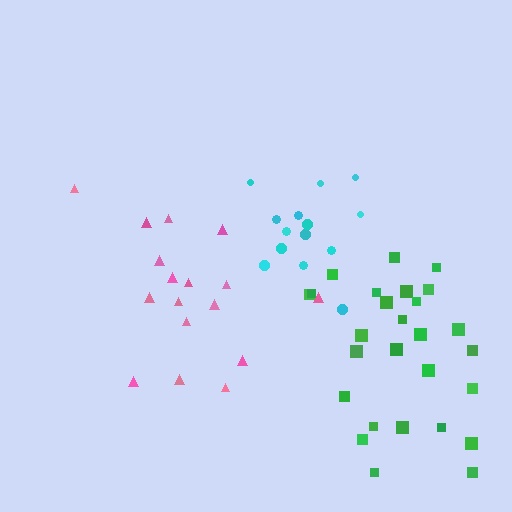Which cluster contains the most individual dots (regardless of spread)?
Green (29).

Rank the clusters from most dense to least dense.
cyan, green, pink.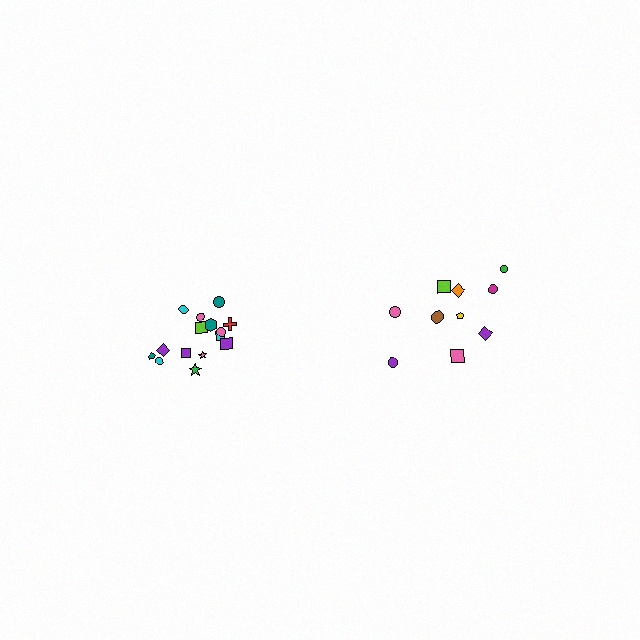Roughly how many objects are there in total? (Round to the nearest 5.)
Roughly 25 objects in total.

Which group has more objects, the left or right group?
The left group.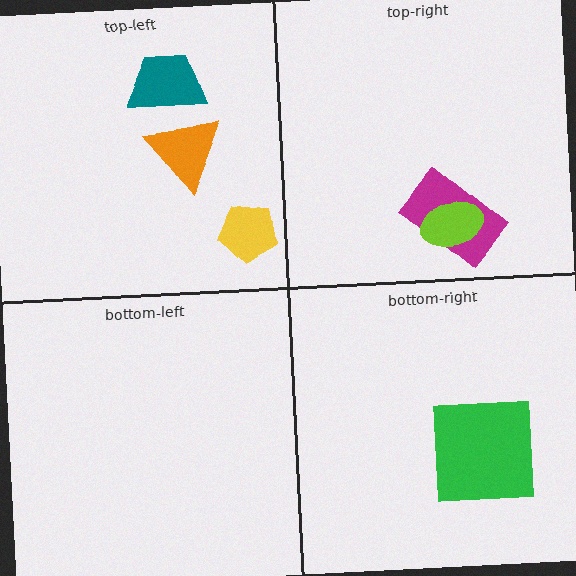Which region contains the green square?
The bottom-right region.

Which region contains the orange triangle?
The top-left region.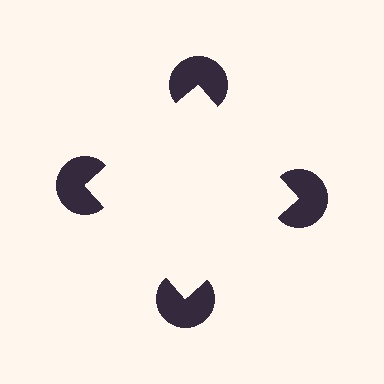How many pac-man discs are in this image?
There are 4 — one at each vertex of the illusory square.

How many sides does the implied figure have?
4 sides.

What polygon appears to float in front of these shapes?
An illusory square — its edges are inferred from the aligned wedge cuts in the pac-man discs, not physically drawn.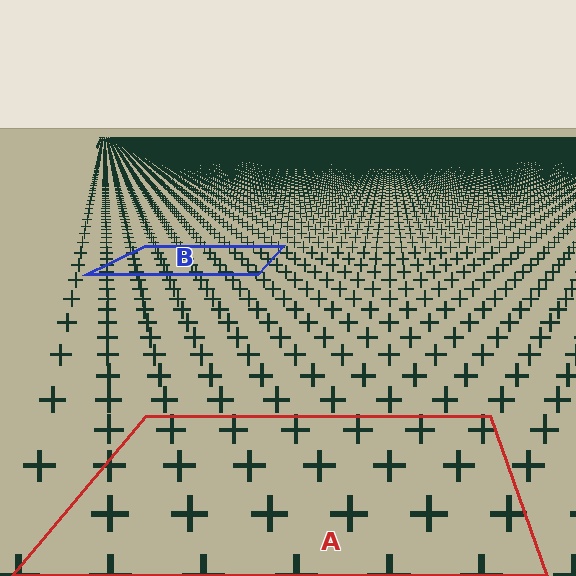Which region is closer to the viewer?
Region A is closer. The texture elements there are larger and more spread out.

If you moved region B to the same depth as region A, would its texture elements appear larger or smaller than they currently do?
They would appear larger. At a closer depth, the same texture elements are projected at a bigger on-screen size.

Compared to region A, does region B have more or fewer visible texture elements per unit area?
Region B has more texture elements per unit area — they are packed more densely because it is farther away.